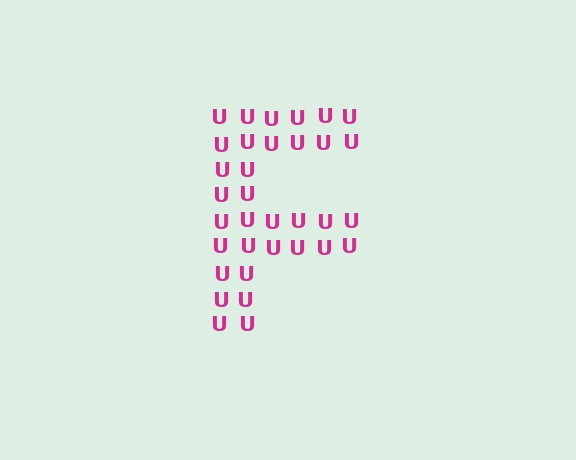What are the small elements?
The small elements are letter U's.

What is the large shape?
The large shape is the letter F.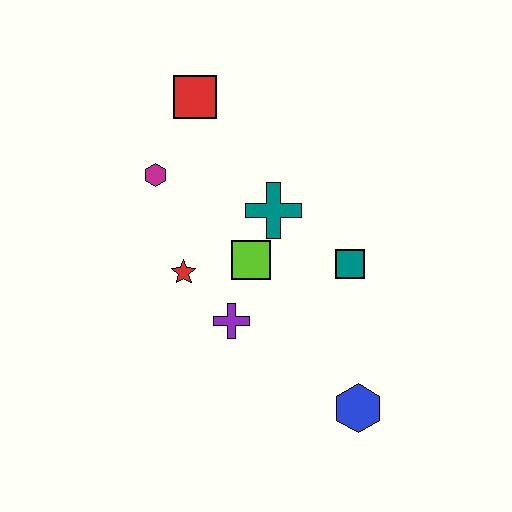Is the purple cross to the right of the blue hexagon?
No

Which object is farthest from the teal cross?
The blue hexagon is farthest from the teal cross.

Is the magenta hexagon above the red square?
No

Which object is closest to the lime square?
The teal cross is closest to the lime square.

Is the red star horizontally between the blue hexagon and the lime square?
No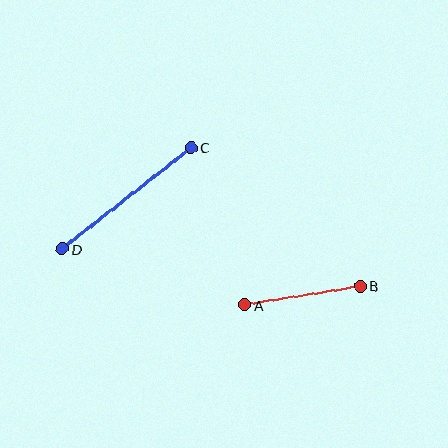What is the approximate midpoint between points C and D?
The midpoint is at approximately (127, 198) pixels.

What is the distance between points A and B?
The distance is approximately 117 pixels.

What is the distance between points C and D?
The distance is approximately 164 pixels.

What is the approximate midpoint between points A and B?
The midpoint is at approximately (303, 295) pixels.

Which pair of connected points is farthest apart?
Points C and D are farthest apart.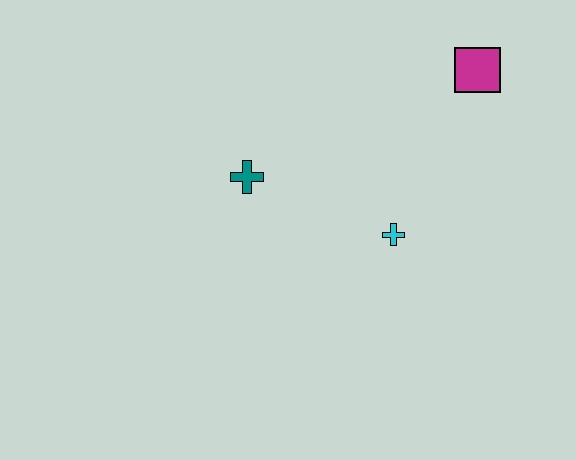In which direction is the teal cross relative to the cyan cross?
The teal cross is to the left of the cyan cross.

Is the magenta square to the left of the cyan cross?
No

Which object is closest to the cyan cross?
The teal cross is closest to the cyan cross.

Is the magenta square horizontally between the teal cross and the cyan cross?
No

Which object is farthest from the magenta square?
The teal cross is farthest from the magenta square.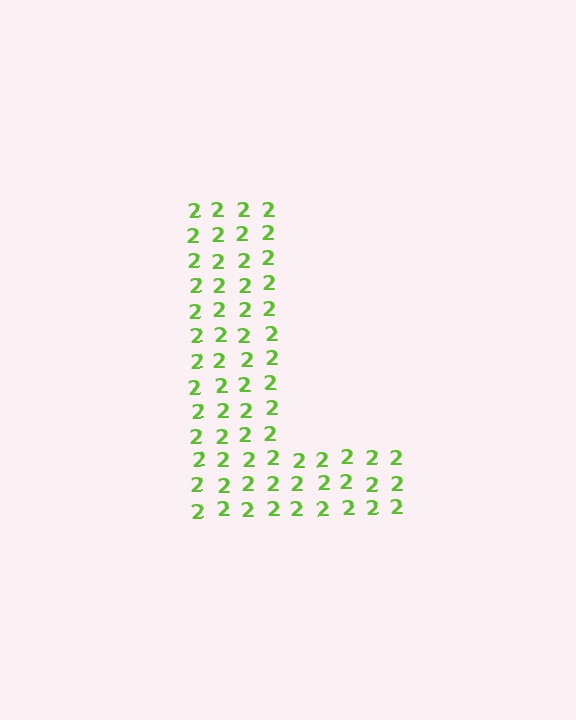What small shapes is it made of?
It is made of small digit 2's.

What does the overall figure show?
The overall figure shows the letter L.